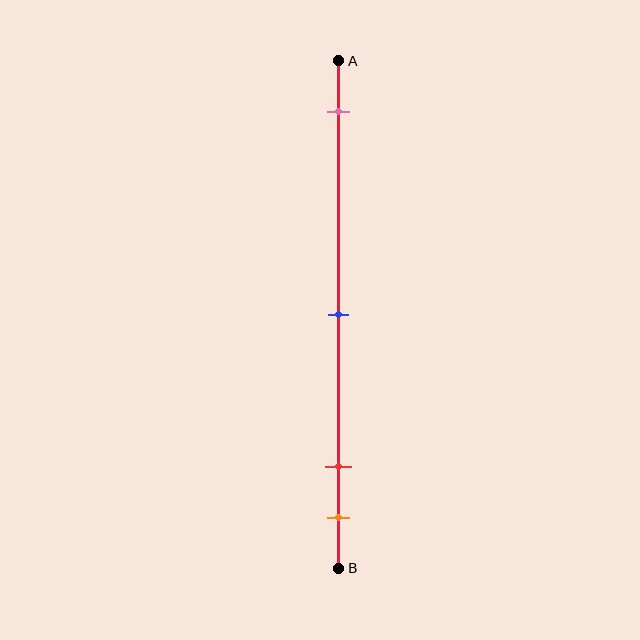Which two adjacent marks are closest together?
The red and orange marks are the closest adjacent pair.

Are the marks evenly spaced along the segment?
No, the marks are not evenly spaced.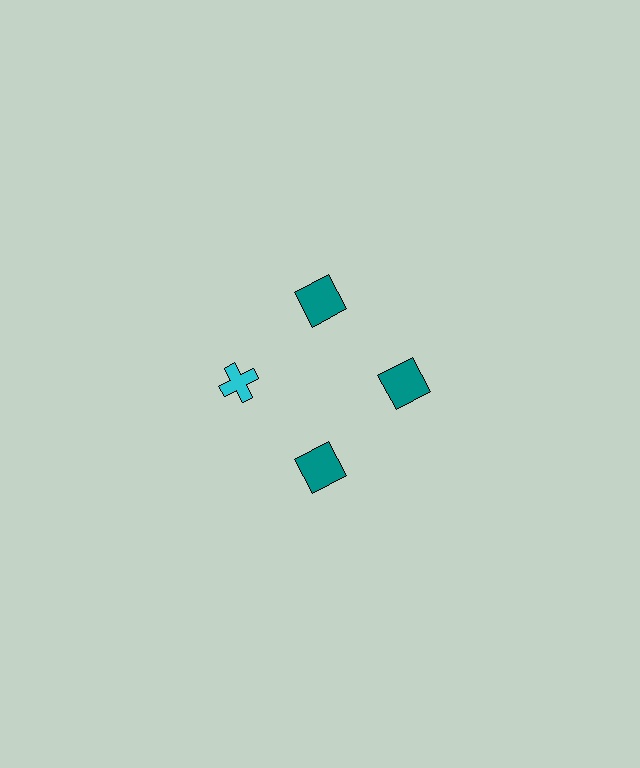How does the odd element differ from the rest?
It differs in both color (cyan instead of teal) and shape (cross instead of square).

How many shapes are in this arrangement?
There are 4 shapes arranged in a ring pattern.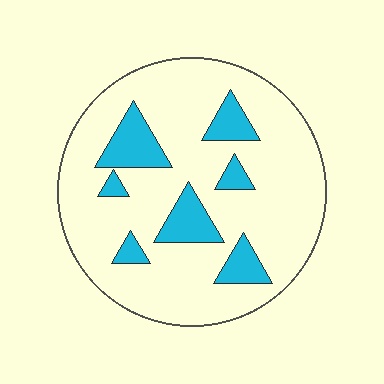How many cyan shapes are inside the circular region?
7.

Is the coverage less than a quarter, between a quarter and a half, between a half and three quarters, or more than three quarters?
Less than a quarter.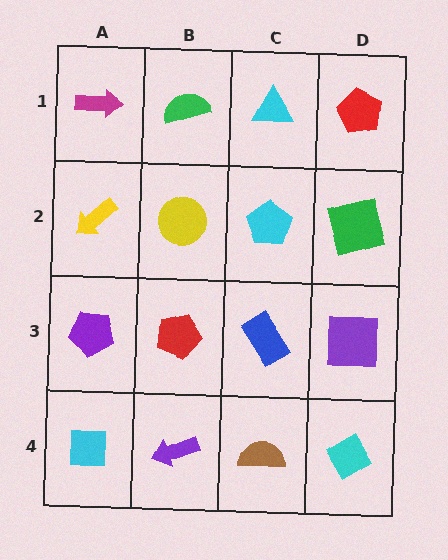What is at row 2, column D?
A green square.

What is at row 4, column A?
A cyan square.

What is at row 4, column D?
A cyan diamond.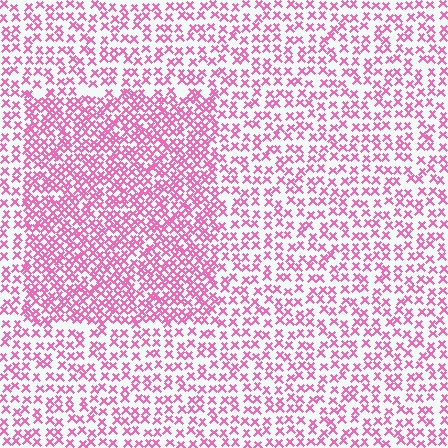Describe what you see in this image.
The image contains small pink elements arranged at two different densities. A rectangle-shaped region is visible where the elements are more densely packed than the surrounding area.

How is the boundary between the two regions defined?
The boundary is defined by a change in element density (approximately 1.8x ratio). All elements are the same color, size, and shape.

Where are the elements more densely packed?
The elements are more densely packed inside the rectangle boundary.